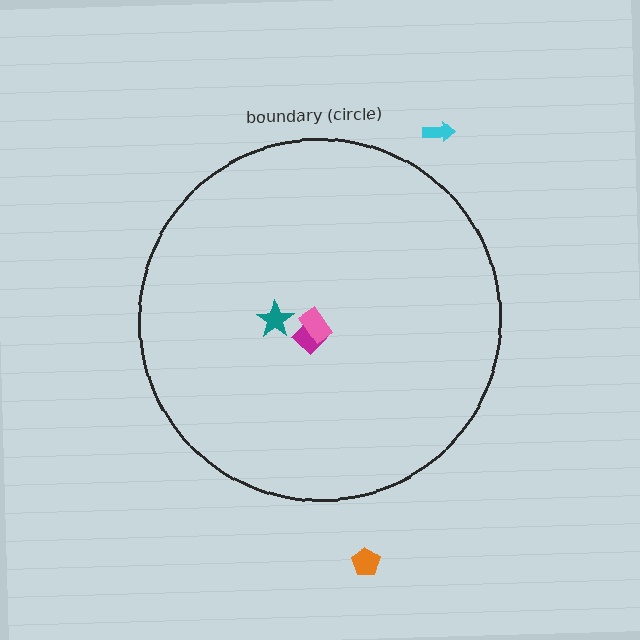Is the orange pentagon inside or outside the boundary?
Outside.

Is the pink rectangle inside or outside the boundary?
Inside.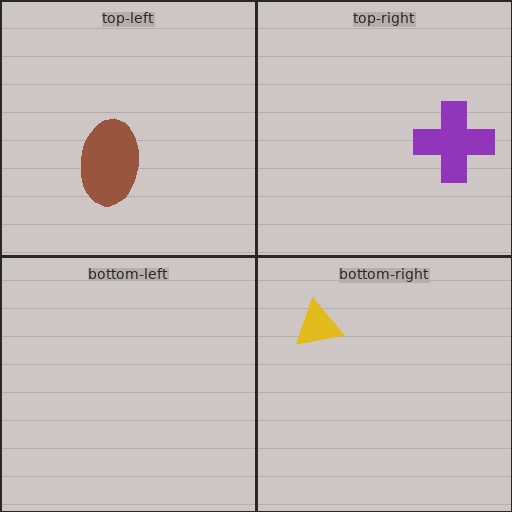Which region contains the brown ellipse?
The top-left region.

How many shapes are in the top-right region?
1.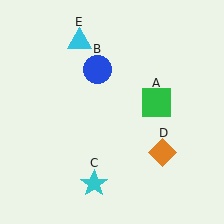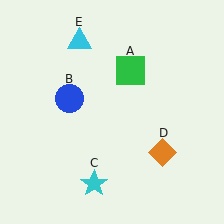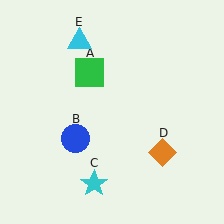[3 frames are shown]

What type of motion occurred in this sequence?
The green square (object A), blue circle (object B) rotated counterclockwise around the center of the scene.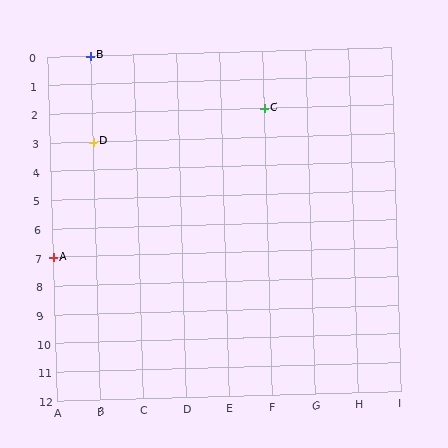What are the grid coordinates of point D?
Point D is at grid coordinates (B, 3).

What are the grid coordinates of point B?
Point B is at grid coordinates (B, 0).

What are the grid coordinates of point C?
Point C is at grid coordinates (F, 2).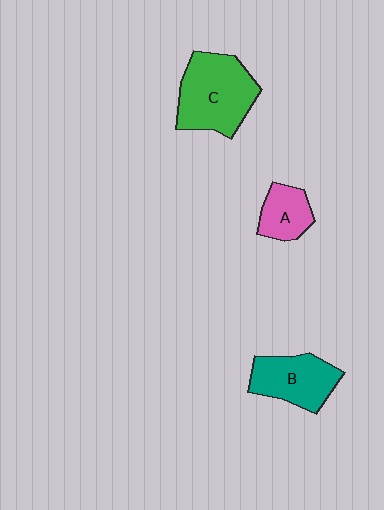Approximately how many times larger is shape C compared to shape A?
Approximately 2.1 times.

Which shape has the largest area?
Shape C (green).